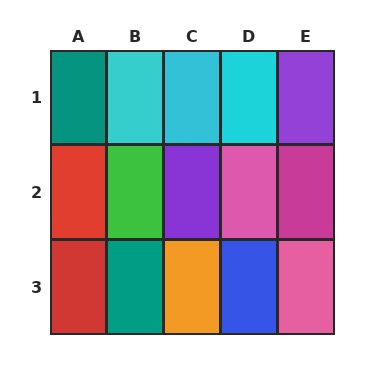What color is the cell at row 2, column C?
Purple.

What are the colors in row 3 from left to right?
Red, teal, orange, blue, pink.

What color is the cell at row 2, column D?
Pink.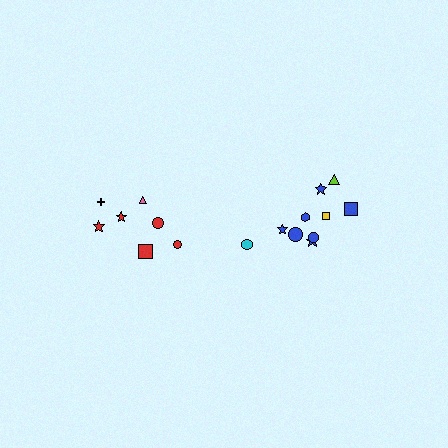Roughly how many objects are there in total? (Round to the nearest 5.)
Roughly 15 objects in total.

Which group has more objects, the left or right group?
The right group.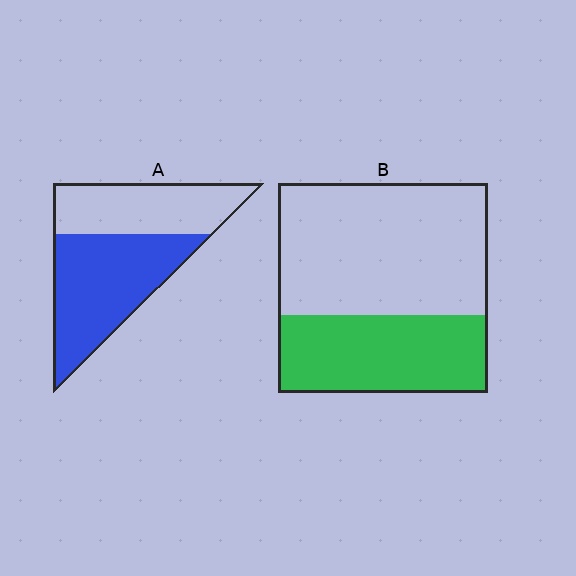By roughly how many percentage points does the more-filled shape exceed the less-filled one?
By roughly 20 percentage points (A over B).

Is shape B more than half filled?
No.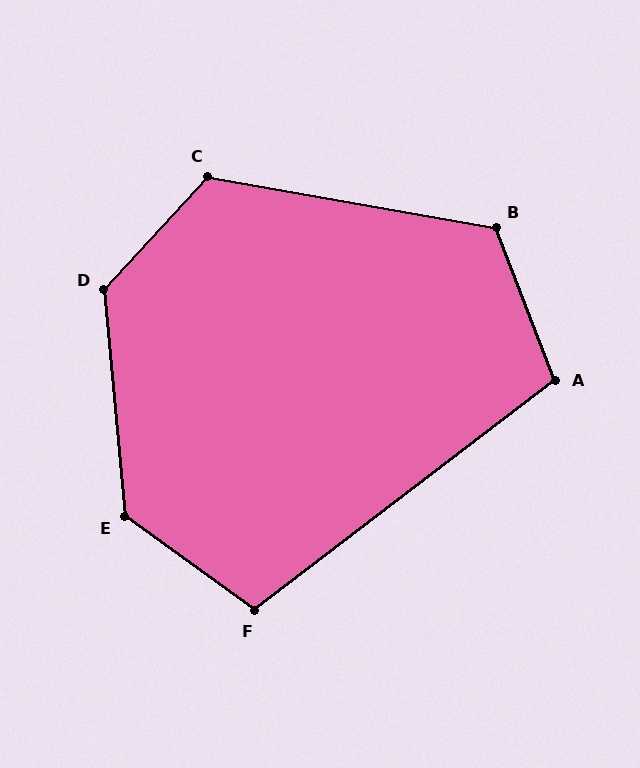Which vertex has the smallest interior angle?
A, at approximately 106 degrees.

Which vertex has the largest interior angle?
D, at approximately 132 degrees.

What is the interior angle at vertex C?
Approximately 123 degrees (obtuse).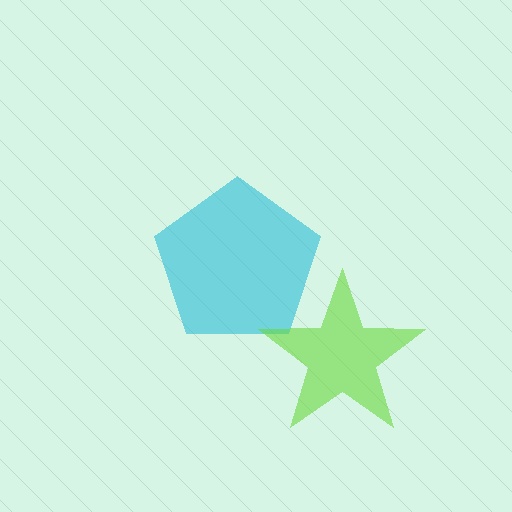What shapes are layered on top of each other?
The layered shapes are: a cyan pentagon, a lime star.